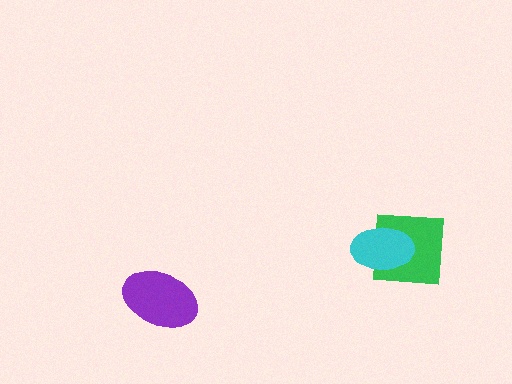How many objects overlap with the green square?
1 object overlaps with the green square.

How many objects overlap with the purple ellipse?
0 objects overlap with the purple ellipse.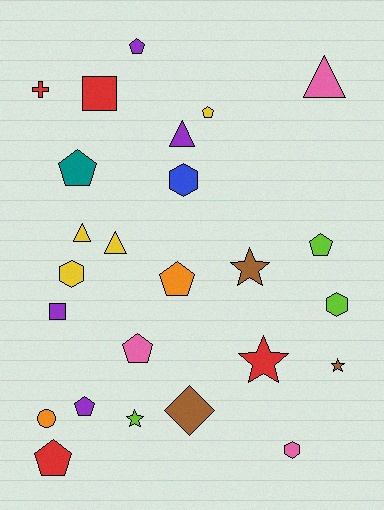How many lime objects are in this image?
There are 3 lime objects.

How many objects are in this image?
There are 25 objects.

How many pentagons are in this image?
There are 8 pentagons.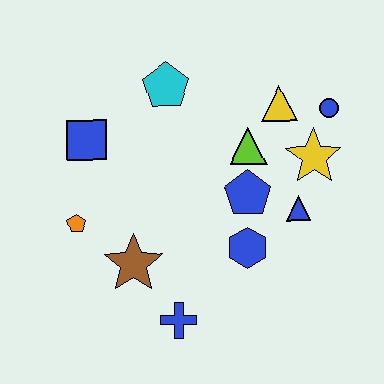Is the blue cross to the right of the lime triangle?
No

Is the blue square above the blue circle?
No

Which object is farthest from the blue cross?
The blue circle is farthest from the blue cross.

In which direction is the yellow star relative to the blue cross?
The yellow star is above the blue cross.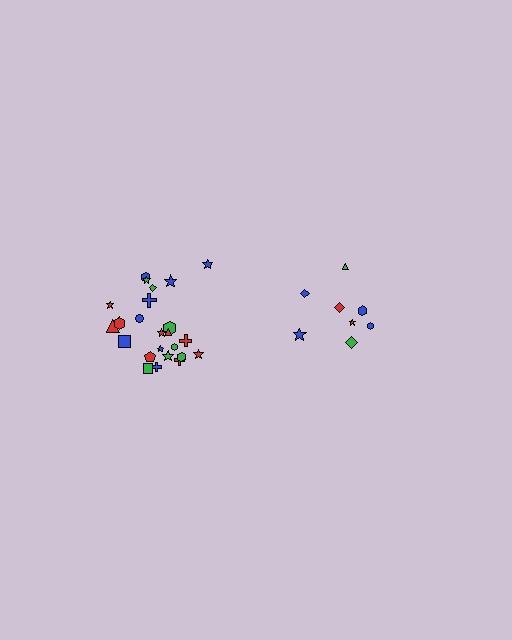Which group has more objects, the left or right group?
The left group.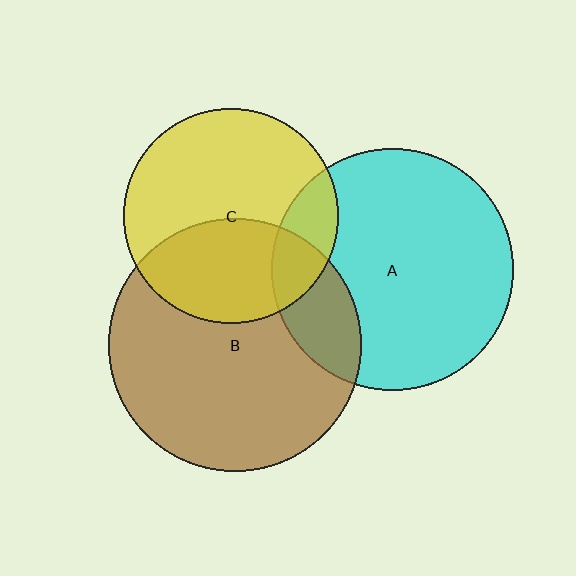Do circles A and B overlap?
Yes.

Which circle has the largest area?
Circle B (brown).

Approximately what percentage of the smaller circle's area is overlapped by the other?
Approximately 20%.